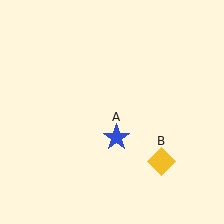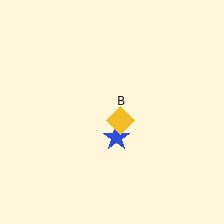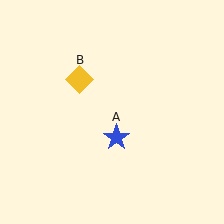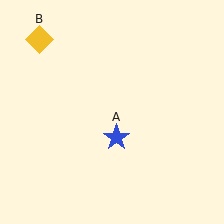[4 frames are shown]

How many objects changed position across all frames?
1 object changed position: yellow diamond (object B).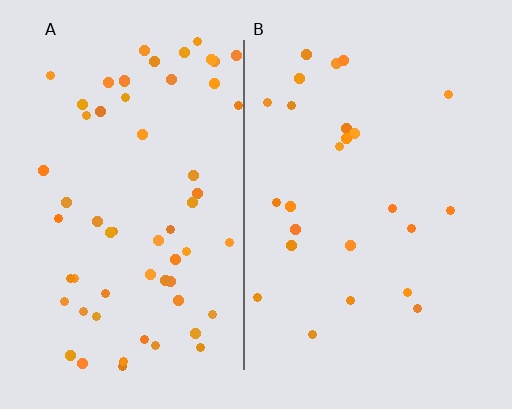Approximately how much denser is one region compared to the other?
Approximately 2.5× — region A over region B.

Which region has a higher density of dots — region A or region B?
A (the left).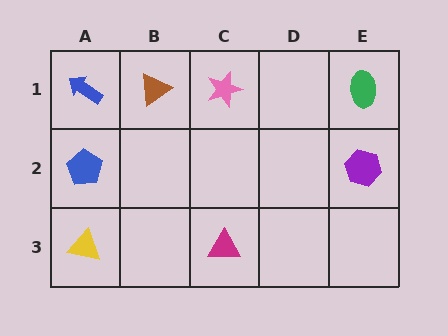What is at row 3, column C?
A magenta triangle.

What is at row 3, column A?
A yellow triangle.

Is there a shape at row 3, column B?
No, that cell is empty.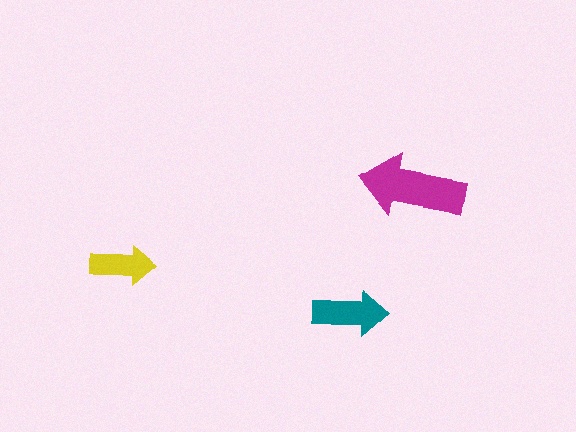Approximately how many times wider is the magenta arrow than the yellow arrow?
About 1.5 times wider.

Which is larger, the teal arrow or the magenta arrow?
The magenta one.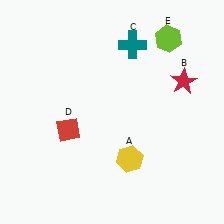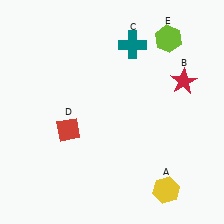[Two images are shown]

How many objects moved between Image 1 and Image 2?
1 object moved between the two images.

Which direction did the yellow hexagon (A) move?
The yellow hexagon (A) moved right.